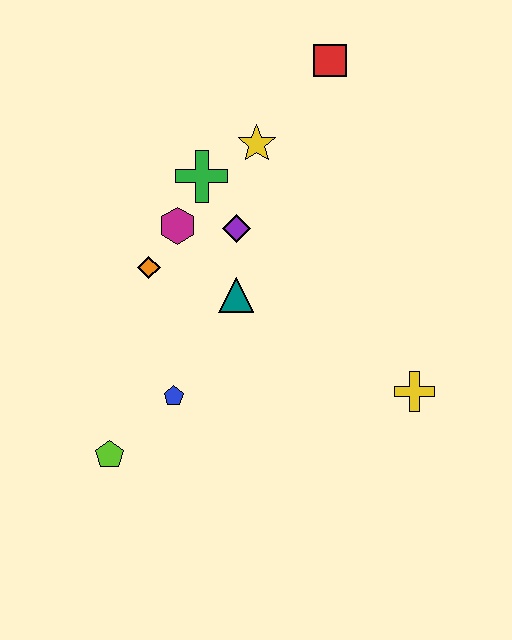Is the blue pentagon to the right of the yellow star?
No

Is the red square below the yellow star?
No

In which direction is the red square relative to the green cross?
The red square is to the right of the green cross.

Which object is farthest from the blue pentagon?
The red square is farthest from the blue pentagon.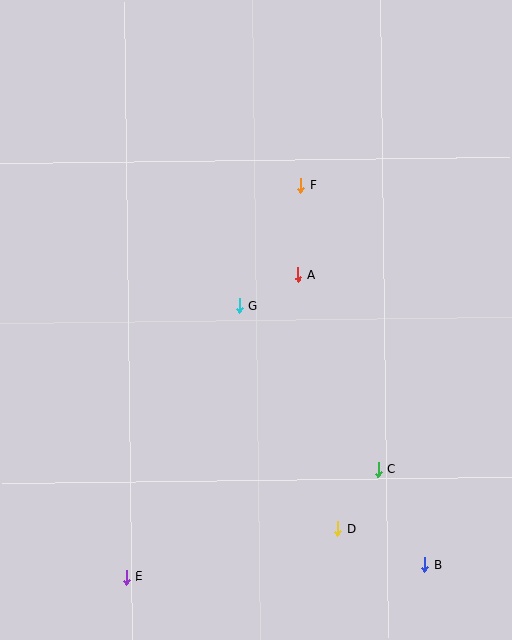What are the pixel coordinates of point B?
Point B is at (425, 564).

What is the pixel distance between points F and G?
The distance between F and G is 135 pixels.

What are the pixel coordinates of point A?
Point A is at (298, 275).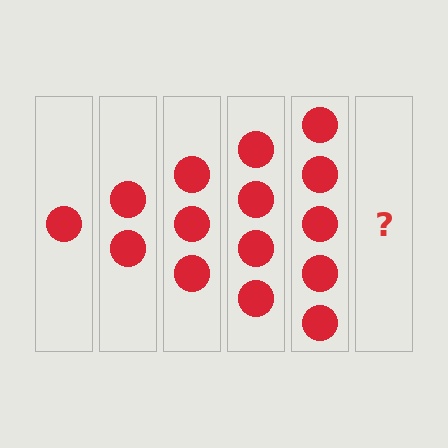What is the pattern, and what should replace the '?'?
The pattern is that each step adds one more circle. The '?' should be 6 circles.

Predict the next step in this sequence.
The next step is 6 circles.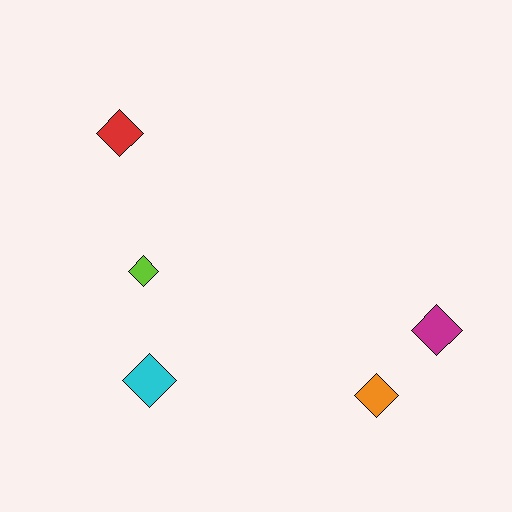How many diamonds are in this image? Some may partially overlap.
There are 5 diamonds.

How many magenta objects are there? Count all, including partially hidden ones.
There is 1 magenta object.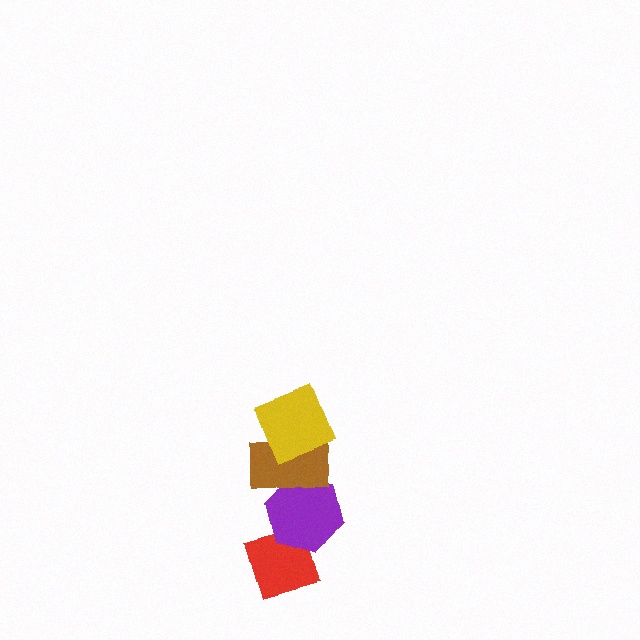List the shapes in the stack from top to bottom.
From top to bottom: the yellow square, the brown rectangle, the purple hexagon, the red diamond.